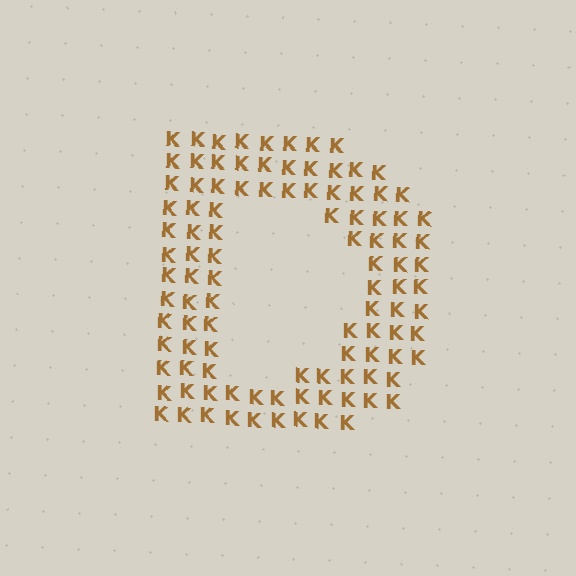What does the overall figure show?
The overall figure shows the letter D.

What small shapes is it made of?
It is made of small letter K's.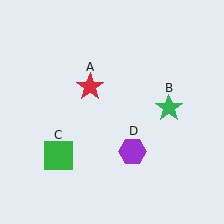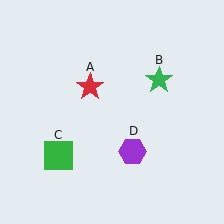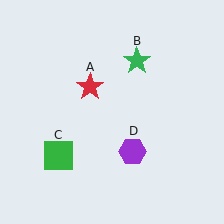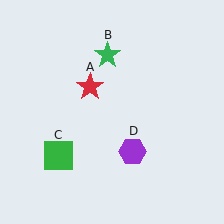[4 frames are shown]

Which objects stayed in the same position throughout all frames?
Red star (object A) and green square (object C) and purple hexagon (object D) remained stationary.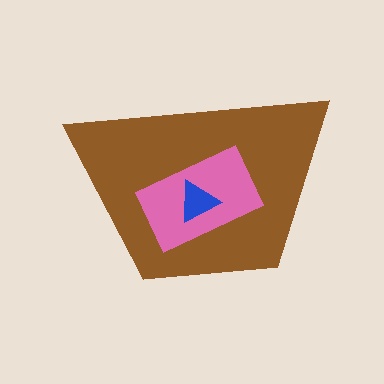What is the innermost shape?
The blue triangle.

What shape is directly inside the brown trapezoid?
The pink rectangle.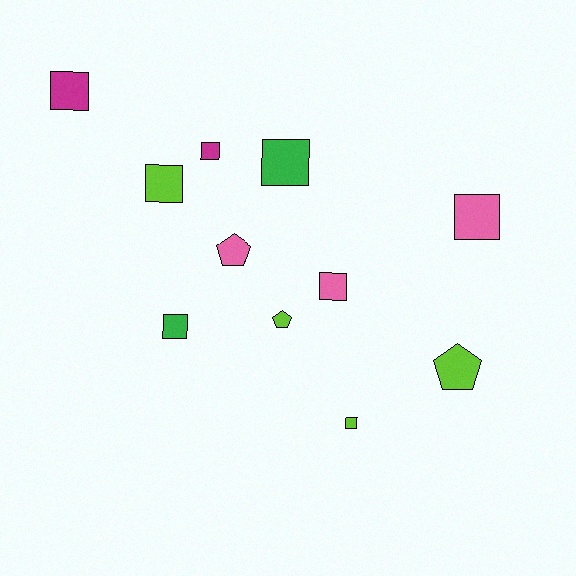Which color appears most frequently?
Lime, with 4 objects.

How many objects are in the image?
There are 11 objects.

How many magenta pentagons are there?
There are no magenta pentagons.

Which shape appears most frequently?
Square, with 8 objects.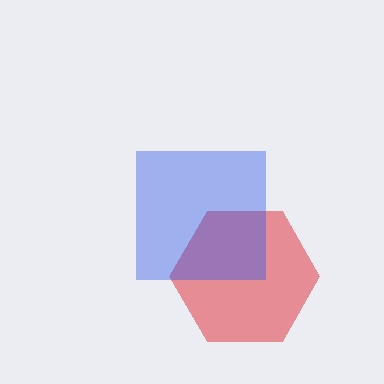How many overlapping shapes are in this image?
There are 2 overlapping shapes in the image.